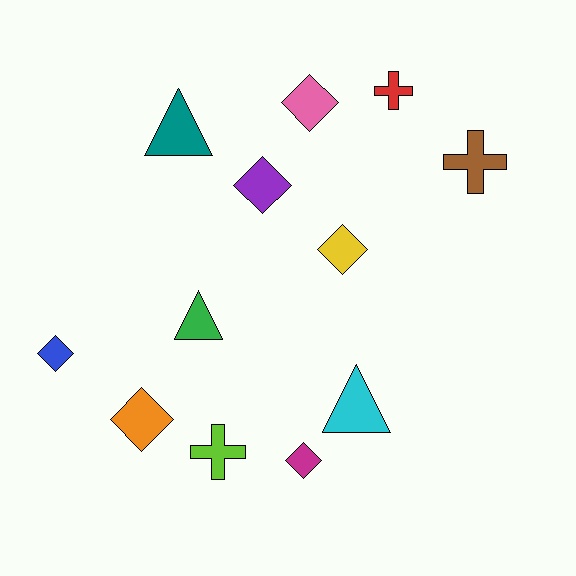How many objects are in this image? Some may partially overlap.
There are 12 objects.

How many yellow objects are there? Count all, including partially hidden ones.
There is 1 yellow object.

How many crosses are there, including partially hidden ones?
There are 3 crosses.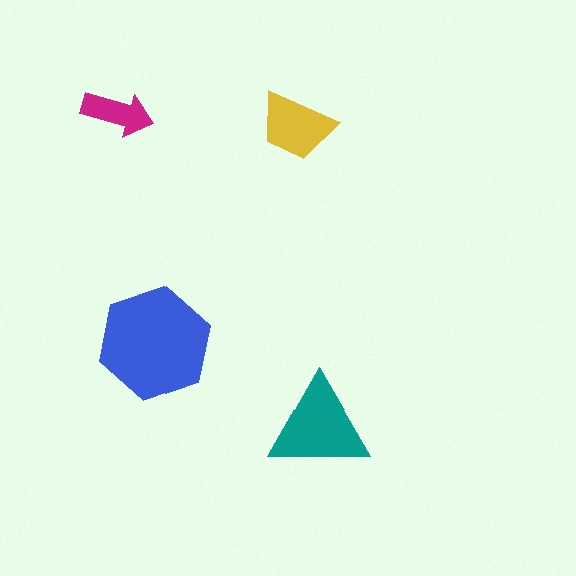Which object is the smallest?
The magenta arrow.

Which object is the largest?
The blue hexagon.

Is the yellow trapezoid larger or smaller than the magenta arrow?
Larger.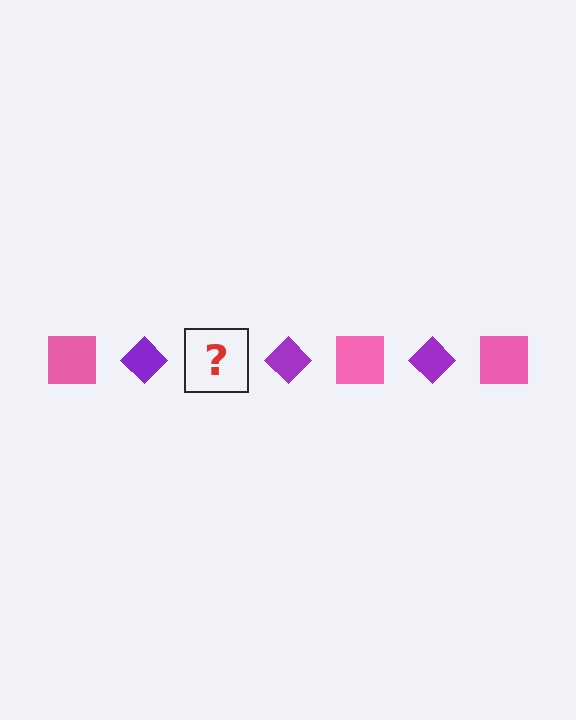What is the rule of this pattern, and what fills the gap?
The rule is that the pattern alternates between pink square and purple diamond. The gap should be filled with a pink square.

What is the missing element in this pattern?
The missing element is a pink square.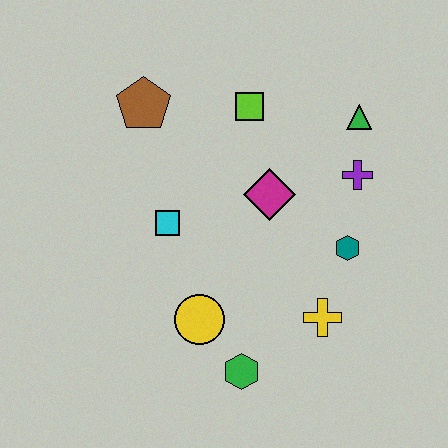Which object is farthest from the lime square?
The green hexagon is farthest from the lime square.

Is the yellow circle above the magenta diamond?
No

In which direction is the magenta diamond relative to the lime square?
The magenta diamond is below the lime square.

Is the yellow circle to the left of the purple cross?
Yes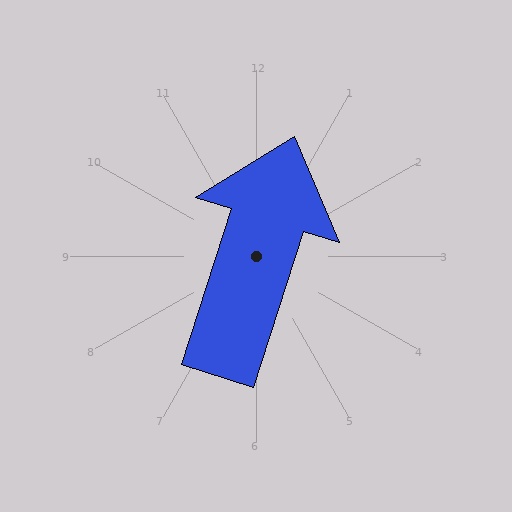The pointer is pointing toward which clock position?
Roughly 1 o'clock.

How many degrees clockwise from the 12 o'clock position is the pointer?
Approximately 18 degrees.